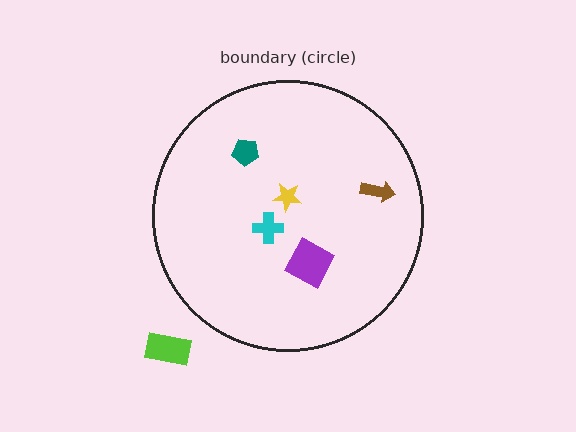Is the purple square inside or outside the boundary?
Inside.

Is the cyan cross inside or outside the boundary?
Inside.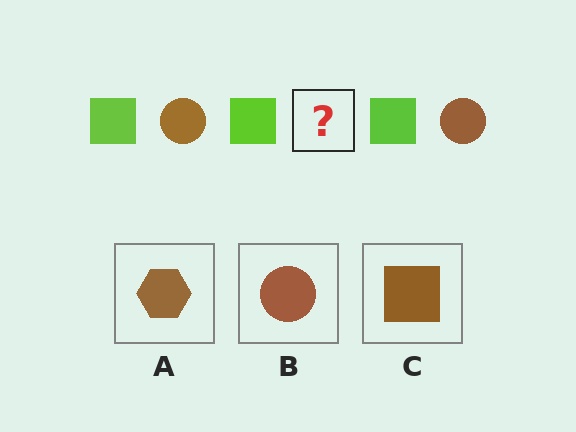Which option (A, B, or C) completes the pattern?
B.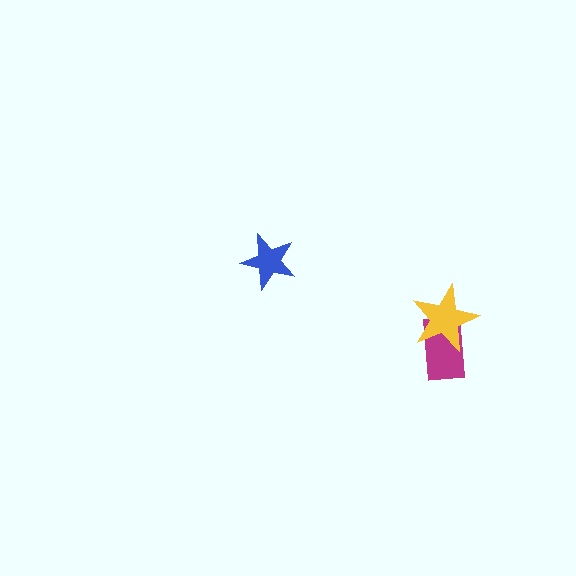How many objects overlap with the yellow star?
1 object overlaps with the yellow star.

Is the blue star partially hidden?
No, no other shape covers it.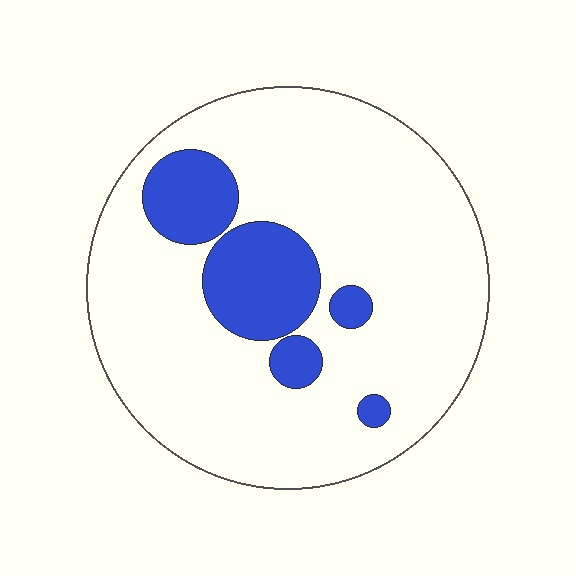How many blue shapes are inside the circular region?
5.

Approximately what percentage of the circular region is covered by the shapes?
Approximately 20%.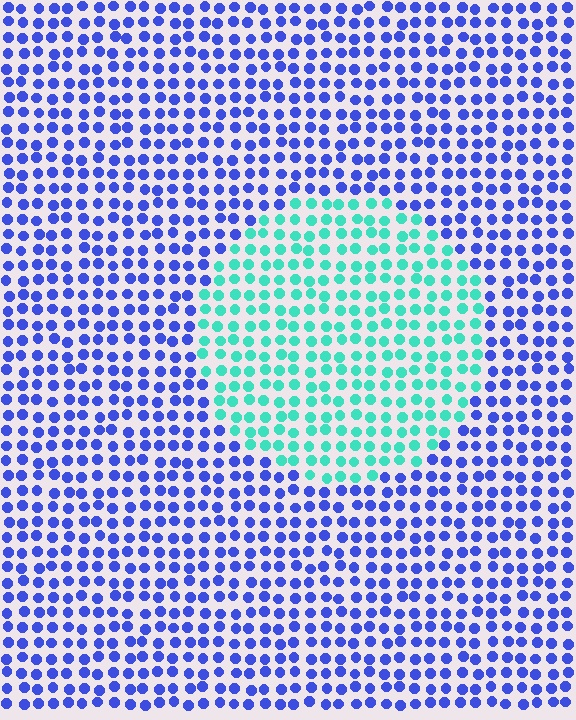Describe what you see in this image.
The image is filled with small blue elements in a uniform arrangement. A circle-shaped region is visible where the elements are tinted to a slightly different hue, forming a subtle color boundary.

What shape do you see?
I see a circle.